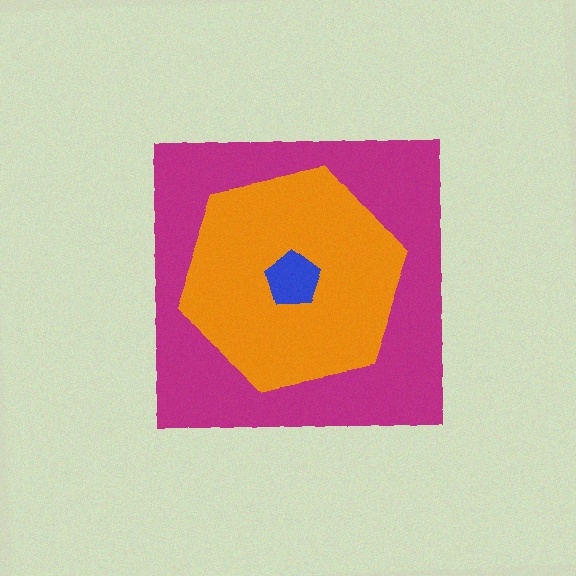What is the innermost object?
The blue pentagon.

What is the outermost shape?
The magenta square.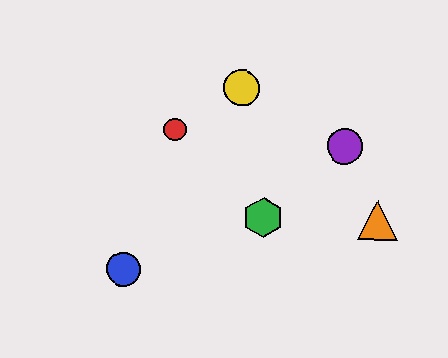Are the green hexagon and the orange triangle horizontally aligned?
Yes, both are at y≈217.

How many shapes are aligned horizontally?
2 shapes (the green hexagon, the orange triangle) are aligned horizontally.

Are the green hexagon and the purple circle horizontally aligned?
No, the green hexagon is at y≈217 and the purple circle is at y≈147.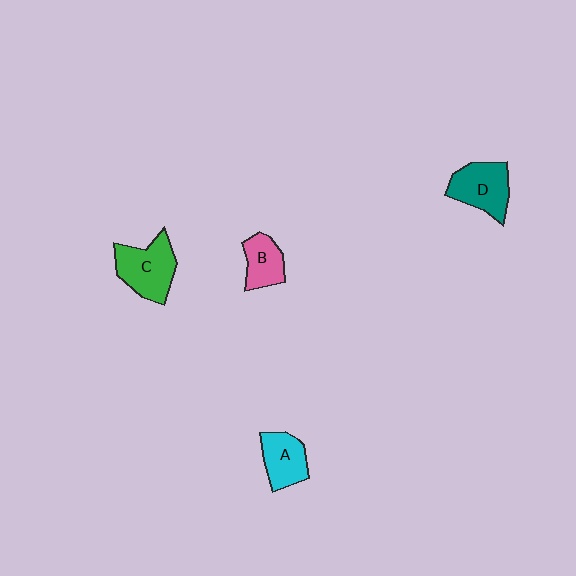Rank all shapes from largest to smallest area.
From largest to smallest: C (green), D (teal), A (cyan), B (pink).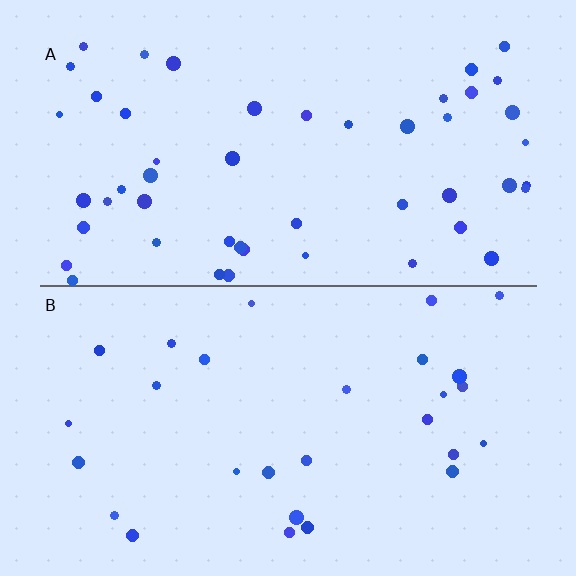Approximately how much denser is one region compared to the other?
Approximately 1.8× — region A over region B.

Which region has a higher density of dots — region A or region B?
A (the top).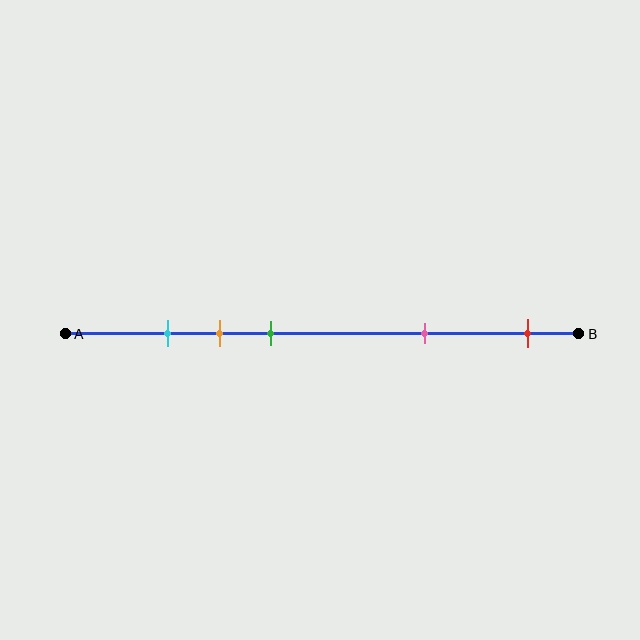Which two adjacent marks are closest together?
The cyan and orange marks are the closest adjacent pair.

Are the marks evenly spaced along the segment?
No, the marks are not evenly spaced.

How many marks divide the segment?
There are 5 marks dividing the segment.